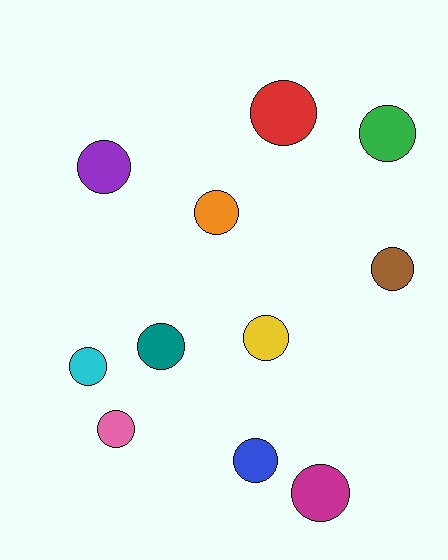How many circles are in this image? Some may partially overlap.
There are 11 circles.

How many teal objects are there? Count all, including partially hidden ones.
There is 1 teal object.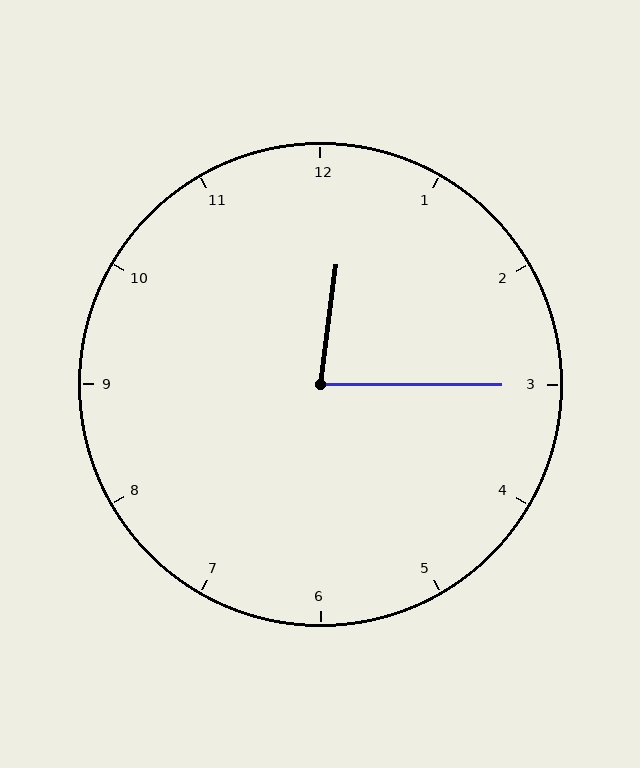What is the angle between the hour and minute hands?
Approximately 82 degrees.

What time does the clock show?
12:15.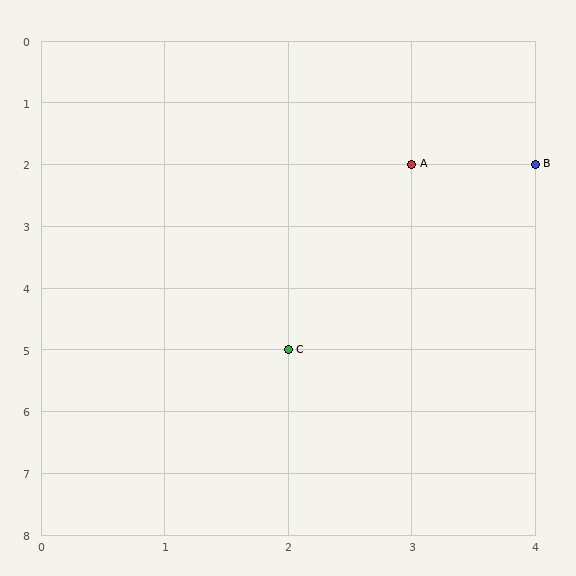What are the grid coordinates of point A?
Point A is at grid coordinates (3, 2).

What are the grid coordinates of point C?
Point C is at grid coordinates (2, 5).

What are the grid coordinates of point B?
Point B is at grid coordinates (4, 2).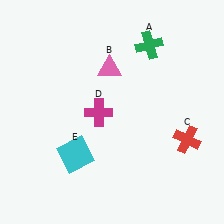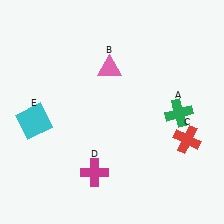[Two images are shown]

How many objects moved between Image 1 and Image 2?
3 objects moved between the two images.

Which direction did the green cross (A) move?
The green cross (A) moved down.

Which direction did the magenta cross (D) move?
The magenta cross (D) moved down.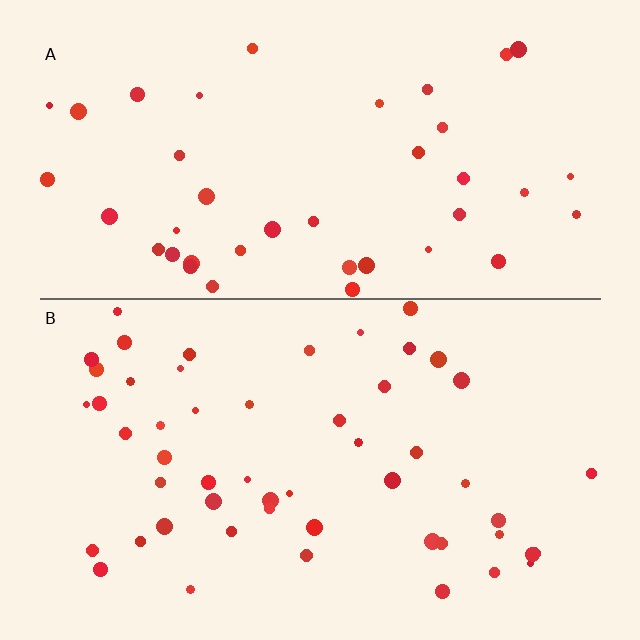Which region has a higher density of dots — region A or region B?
B (the bottom).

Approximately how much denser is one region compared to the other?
Approximately 1.3× — region B over region A.